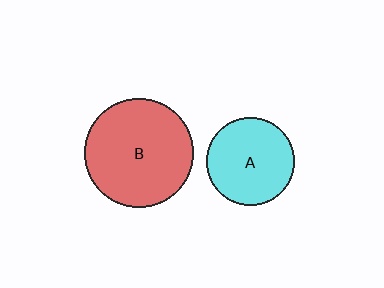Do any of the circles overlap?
No, none of the circles overlap.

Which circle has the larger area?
Circle B (red).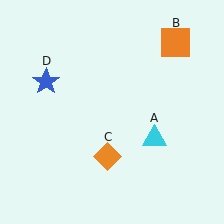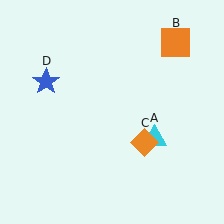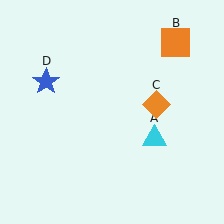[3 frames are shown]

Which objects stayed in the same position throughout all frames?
Cyan triangle (object A) and orange square (object B) and blue star (object D) remained stationary.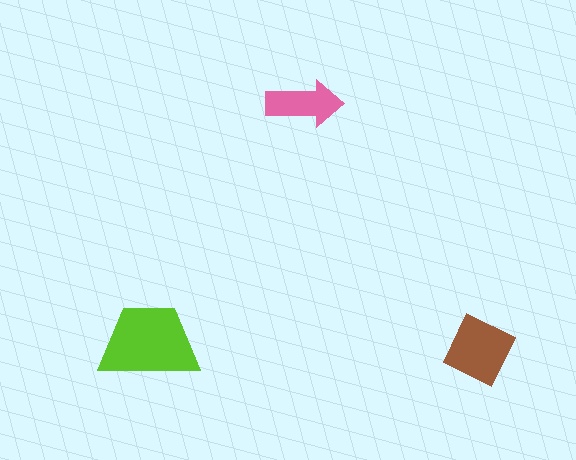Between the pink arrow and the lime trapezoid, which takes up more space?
The lime trapezoid.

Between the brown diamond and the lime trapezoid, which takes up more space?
The lime trapezoid.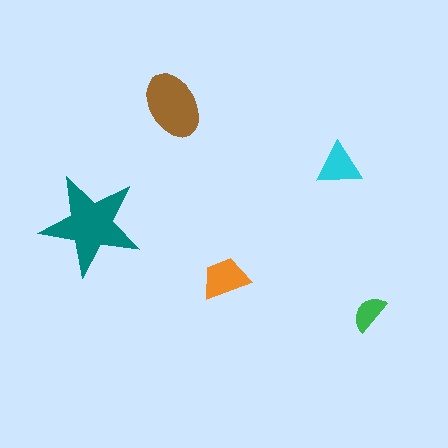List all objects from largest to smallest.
The teal star, the brown ellipse, the orange trapezoid, the cyan triangle, the green semicircle.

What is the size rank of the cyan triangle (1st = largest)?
4th.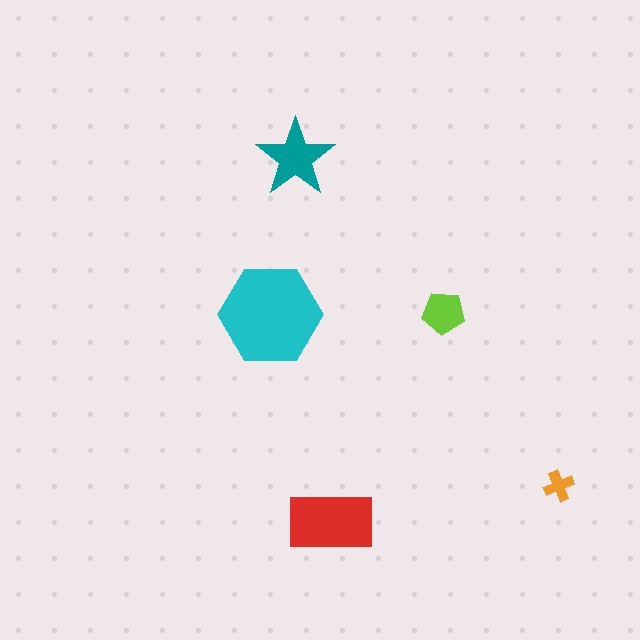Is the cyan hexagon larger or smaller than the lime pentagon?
Larger.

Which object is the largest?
The cyan hexagon.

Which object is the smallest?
The orange cross.